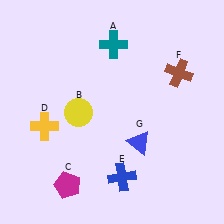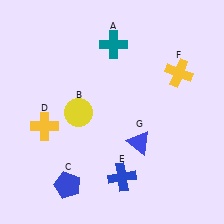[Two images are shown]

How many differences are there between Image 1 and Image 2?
There are 2 differences between the two images.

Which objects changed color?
C changed from magenta to blue. F changed from brown to yellow.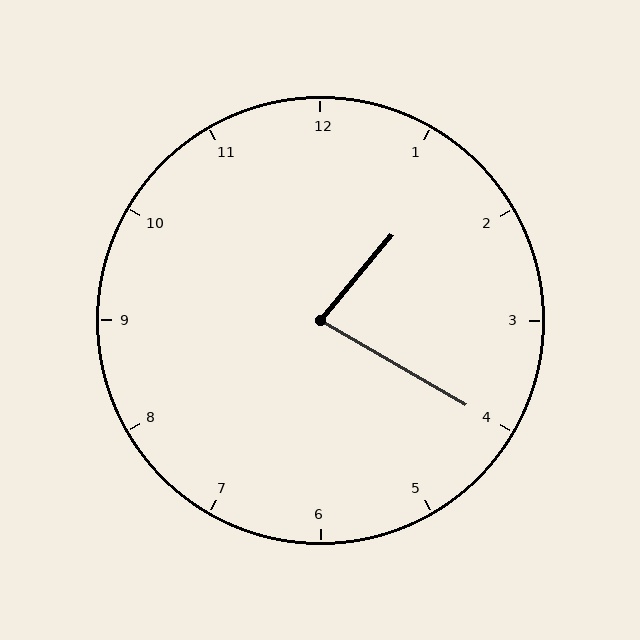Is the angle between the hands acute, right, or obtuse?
It is acute.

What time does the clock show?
1:20.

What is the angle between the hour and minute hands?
Approximately 80 degrees.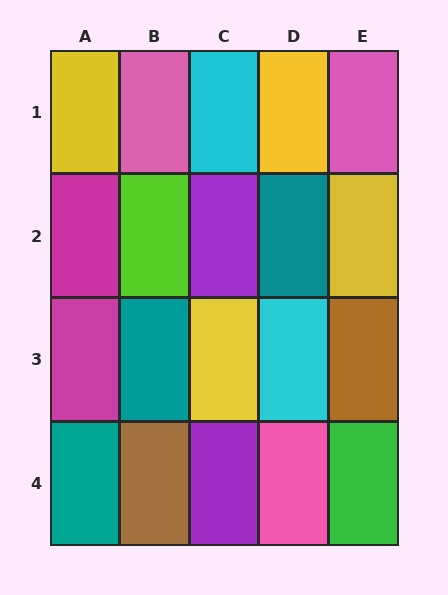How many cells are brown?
2 cells are brown.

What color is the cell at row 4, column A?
Teal.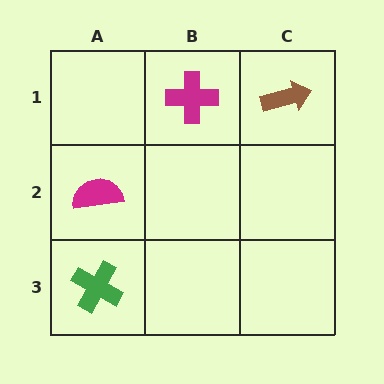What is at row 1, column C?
A brown arrow.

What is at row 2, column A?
A magenta semicircle.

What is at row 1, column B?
A magenta cross.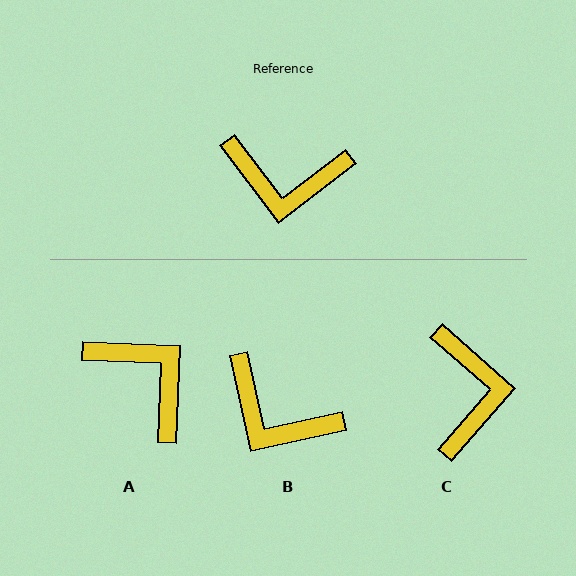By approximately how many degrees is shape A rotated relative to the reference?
Approximately 140 degrees counter-clockwise.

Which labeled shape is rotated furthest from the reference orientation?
A, about 140 degrees away.